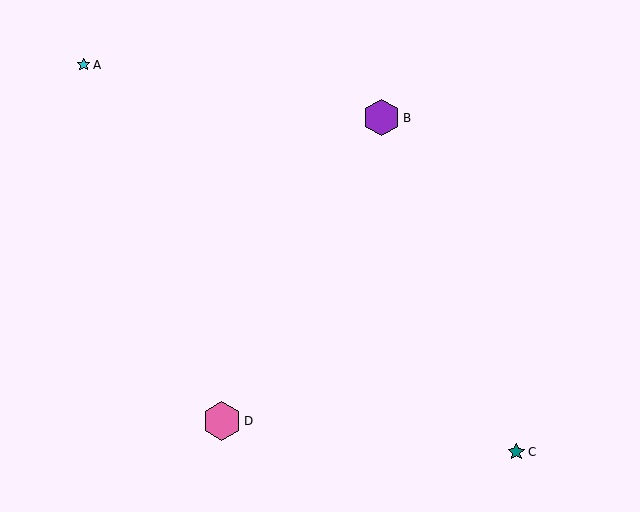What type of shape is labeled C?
Shape C is a teal star.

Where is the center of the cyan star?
The center of the cyan star is at (84, 65).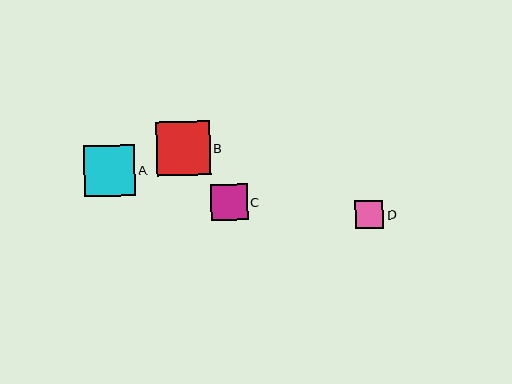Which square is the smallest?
Square D is the smallest with a size of approximately 28 pixels.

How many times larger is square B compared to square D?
Square B is approximately 1.9 times the size of square D.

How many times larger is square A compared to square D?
Square A is approximately 1.8 times the size of square D.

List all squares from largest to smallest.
From largest to smallest: B, A, C, D.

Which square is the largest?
Square B is the largest with a size of approximately 54 pixels.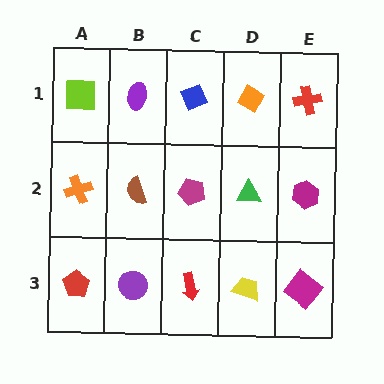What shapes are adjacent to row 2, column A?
A lime square (row 1, column A), a red pentagon (row 3, column A), a brown semicircle (row 2, column B).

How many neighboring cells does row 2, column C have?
4.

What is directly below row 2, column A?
A red pentagon.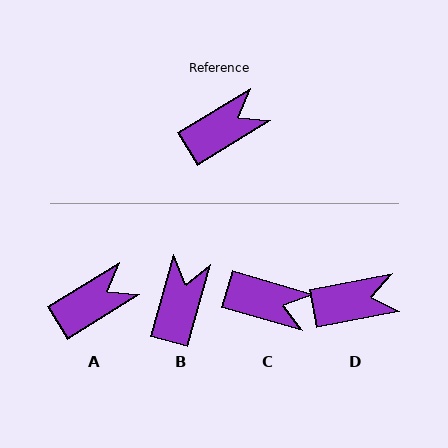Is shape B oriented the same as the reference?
No, it is off by about 43 degrees.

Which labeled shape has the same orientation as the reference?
A.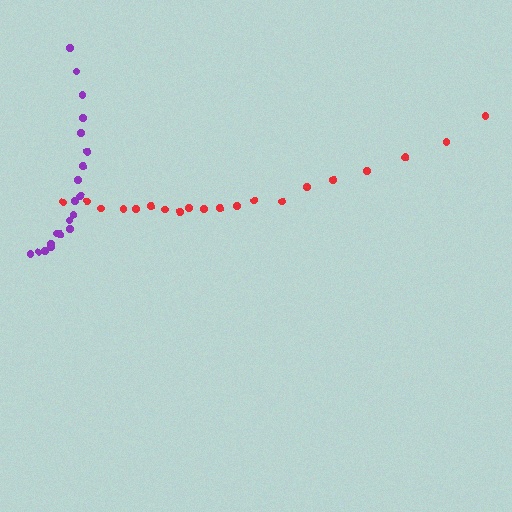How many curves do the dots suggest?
There are 2 distinct paths.